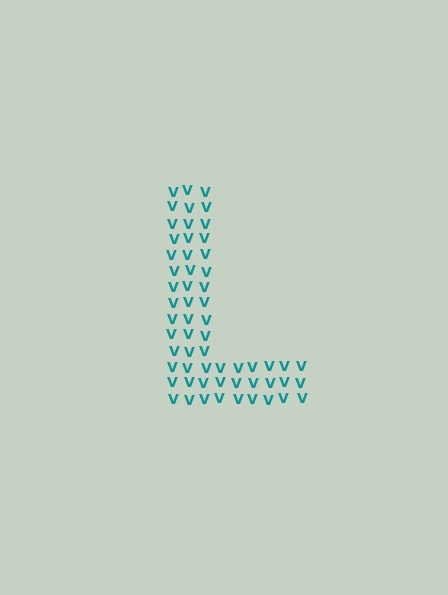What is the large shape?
The large shape is the letter L.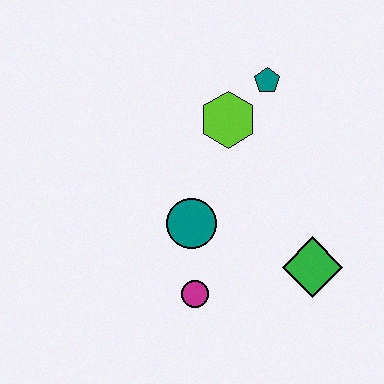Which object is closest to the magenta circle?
The teal circle is closest to the magenta circle.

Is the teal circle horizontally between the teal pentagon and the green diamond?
No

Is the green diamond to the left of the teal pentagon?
No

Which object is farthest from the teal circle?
The teal pentagon is farthest from the teal circle.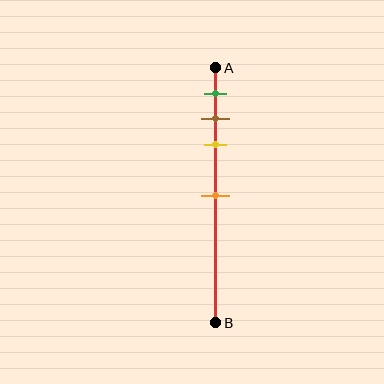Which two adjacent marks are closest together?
The brown and yellow marks are the closest adjacent pair.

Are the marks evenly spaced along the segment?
No, the marks are not evenly spaced.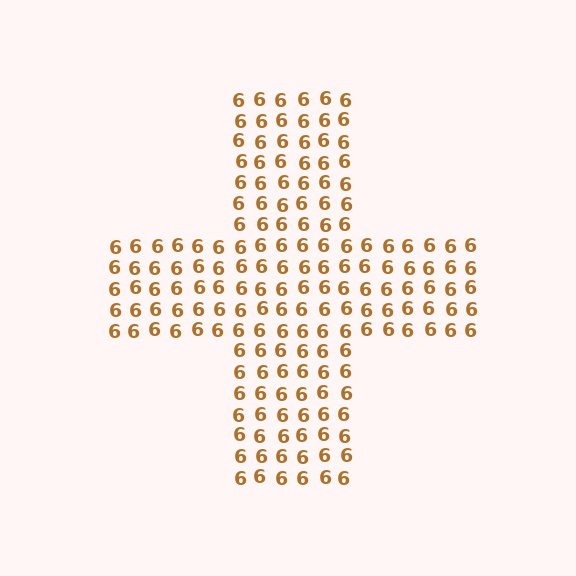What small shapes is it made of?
It is made of small digit 6's.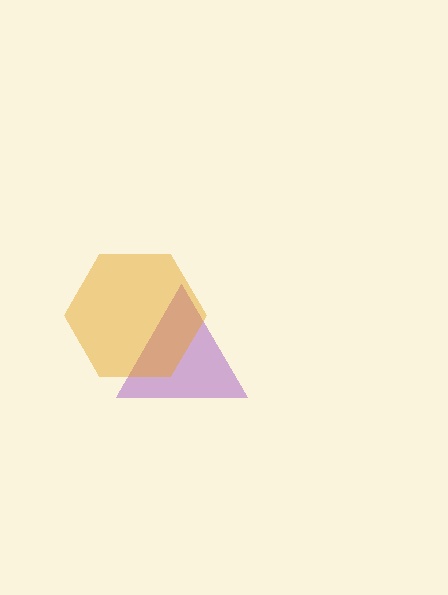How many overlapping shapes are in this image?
There are 2 overlapping shapes in the image.